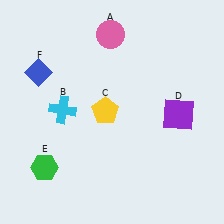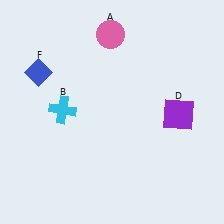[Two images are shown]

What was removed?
The green hexagon (E), the yellow pentagon (C) were removed in Image 2.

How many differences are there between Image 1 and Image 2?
There are 2 differences between the two images.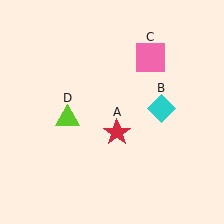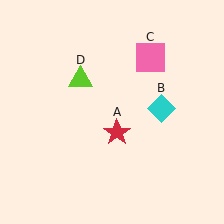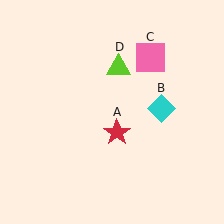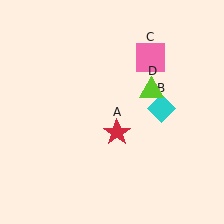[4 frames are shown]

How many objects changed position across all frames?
1 object changed position: lime triangle (object D).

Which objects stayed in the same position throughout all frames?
Red star (object A) and cyan diamond (object B) and pink square (object C) remained stationary.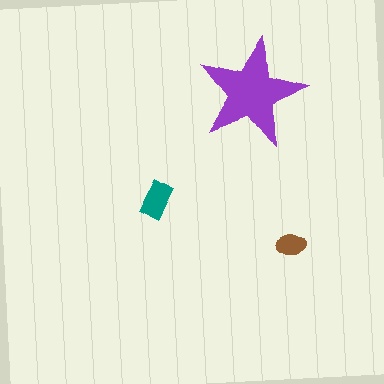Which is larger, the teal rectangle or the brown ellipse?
The teal rectangle.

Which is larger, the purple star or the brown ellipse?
The purple star.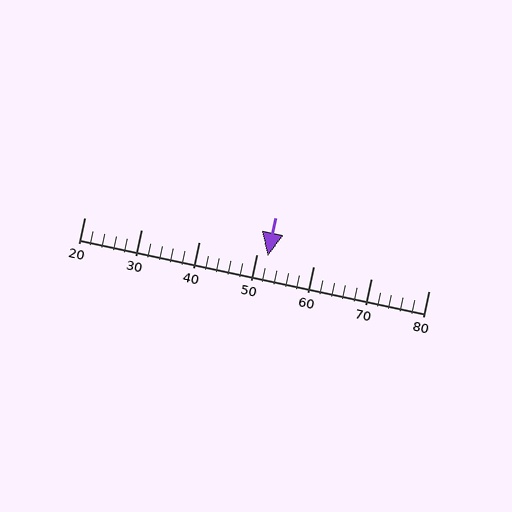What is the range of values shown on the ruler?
The ruler shows values from 20 to 80.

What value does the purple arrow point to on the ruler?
The purple arrow points to approximately 52.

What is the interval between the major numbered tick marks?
The major tick marks are spaced 10 units apart.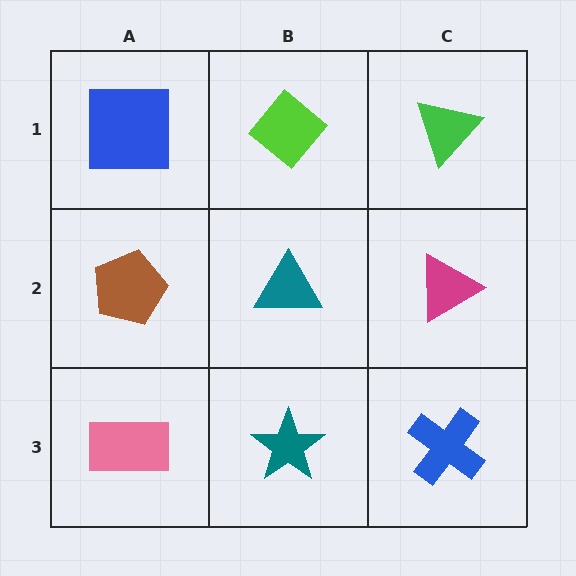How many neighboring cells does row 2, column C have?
3.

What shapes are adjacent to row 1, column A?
A brown pentagon (row 2, column A), a lime diamond (row 1, column B).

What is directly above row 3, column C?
A magenta triangle.